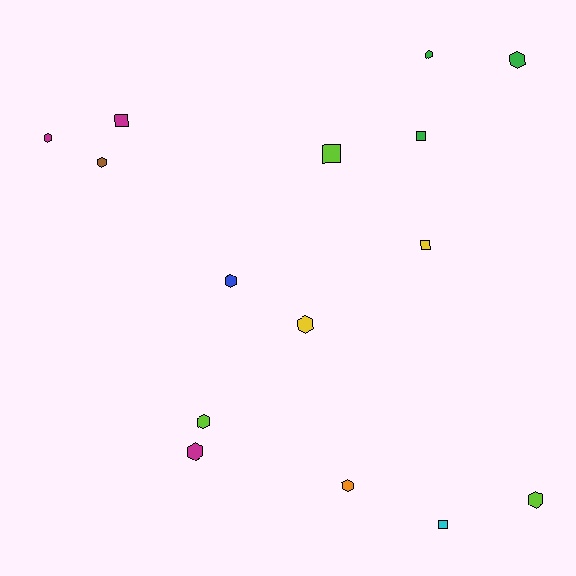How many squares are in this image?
There are 5 squares.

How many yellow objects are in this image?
There are 2 yellow objects.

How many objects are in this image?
There are 15 objects.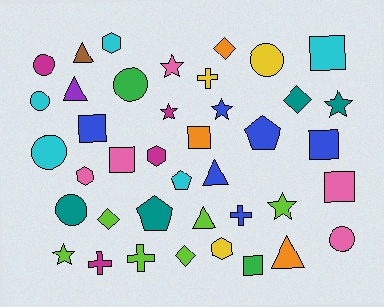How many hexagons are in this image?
There are 4 hexagons.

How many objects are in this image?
There are 40 objects.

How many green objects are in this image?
There are 2 green objects.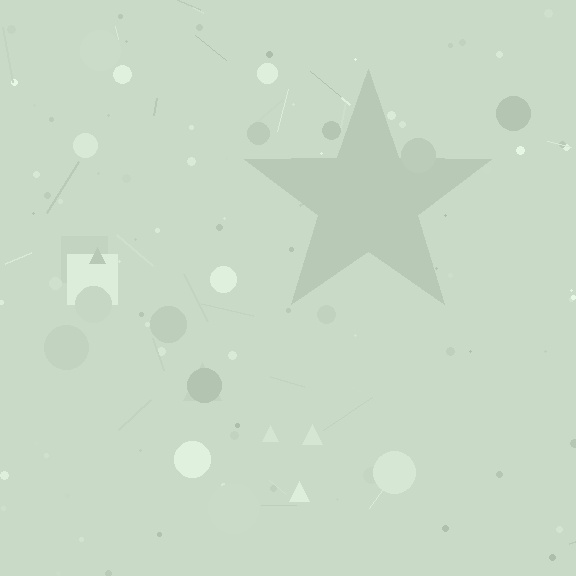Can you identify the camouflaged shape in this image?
The camouflaged shape is a star.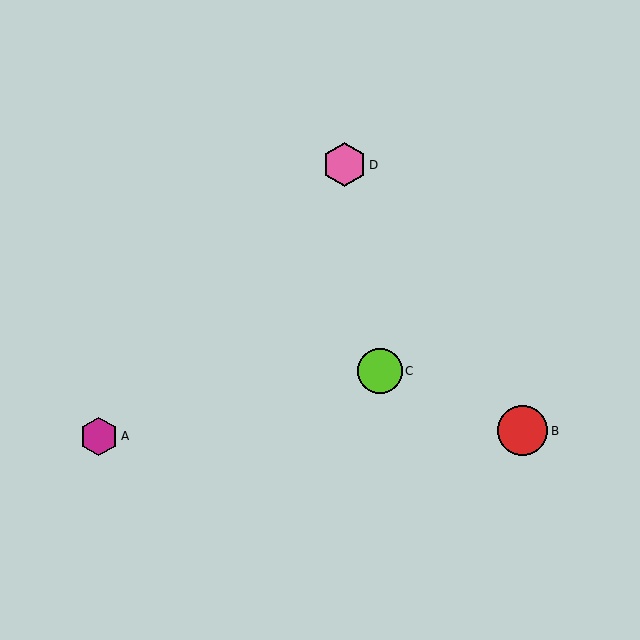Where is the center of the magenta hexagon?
The center of the magenta hexagon is at (99, 436).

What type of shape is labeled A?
Shape A is a magenta hexagon.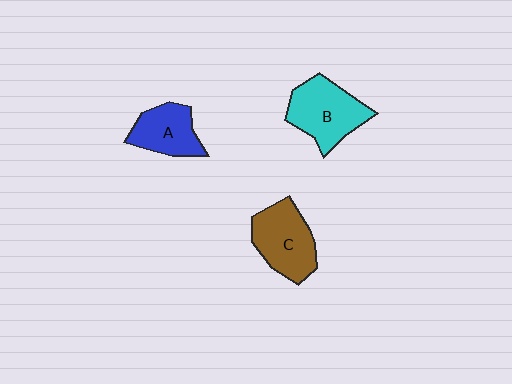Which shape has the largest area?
Shape B (cyan).